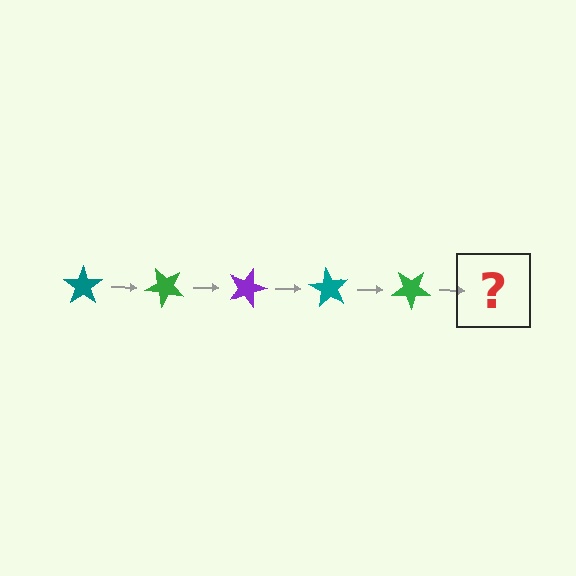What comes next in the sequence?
The next element should be a purple star, rotated 225 degrees from the start.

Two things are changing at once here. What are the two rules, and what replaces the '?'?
The two rules are that it rotates 45 degrees each step and the color cycles through teal, green, and purple. The '?' should be a purple star, rotated 225 degrees from the start.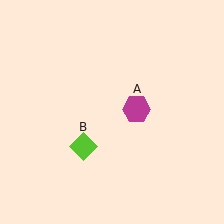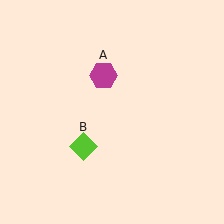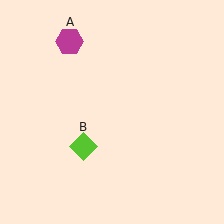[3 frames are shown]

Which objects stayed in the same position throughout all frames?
Lime diamond (object B) remained stationary.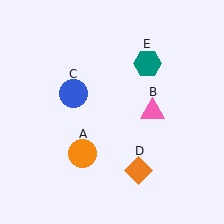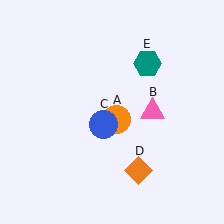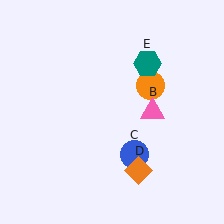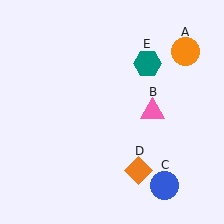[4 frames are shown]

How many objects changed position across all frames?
2 objects changed position: orange circle (object A), blue circle (object C).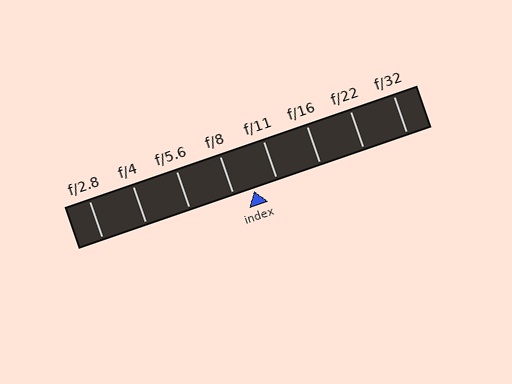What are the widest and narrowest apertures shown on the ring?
The widest aperture shown is f/2.8 and the narrowest is f/32.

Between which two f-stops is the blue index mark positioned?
The index mark is between f/8 and f/11.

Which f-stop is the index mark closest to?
The index mark is closest to f/8.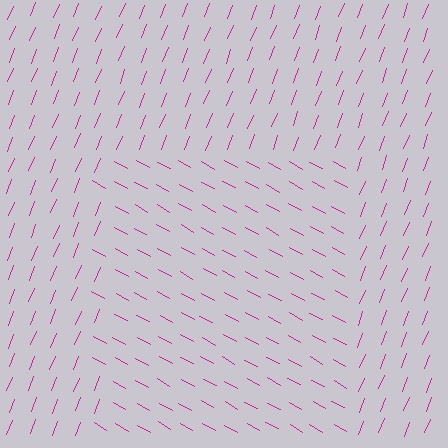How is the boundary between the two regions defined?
The boundary is defined purely by a change in line orientation (approximately 83 degrees difference). All lines are the same color and thickness.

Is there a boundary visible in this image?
Yes, there is a texture boundary formed by a change in line orientation.